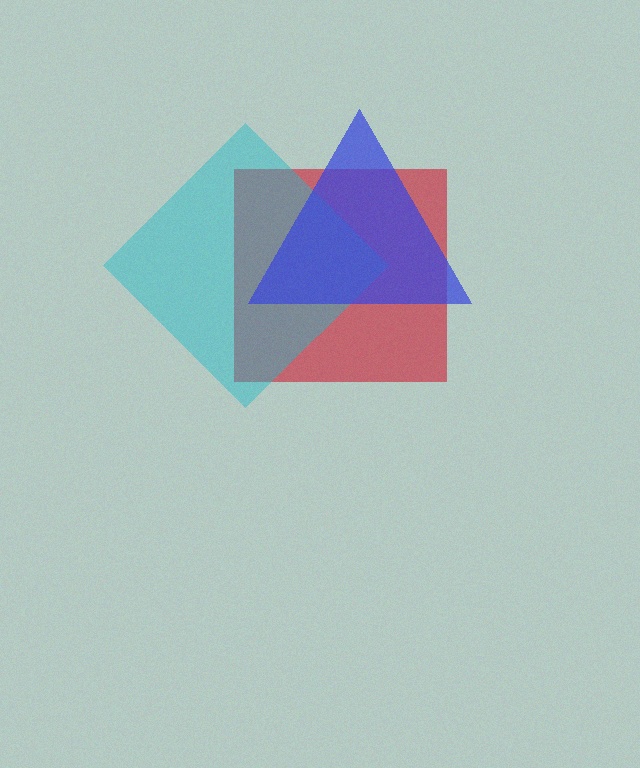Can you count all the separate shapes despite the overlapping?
Yes, there are 3 separate shapes.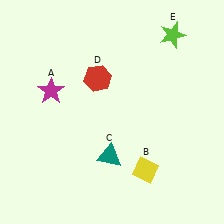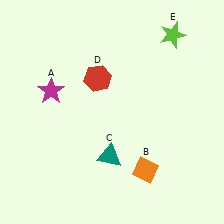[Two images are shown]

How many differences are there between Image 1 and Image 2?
There is 1 difference between the two images.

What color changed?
The diamond (B) changed from yellow in Image 1 to orange in Image 2.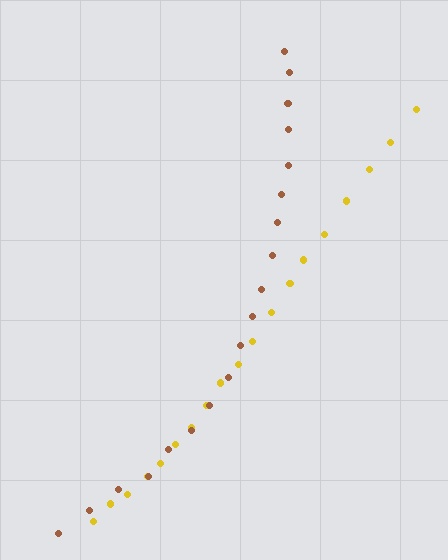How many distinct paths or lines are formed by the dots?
There are 2 distinct paths.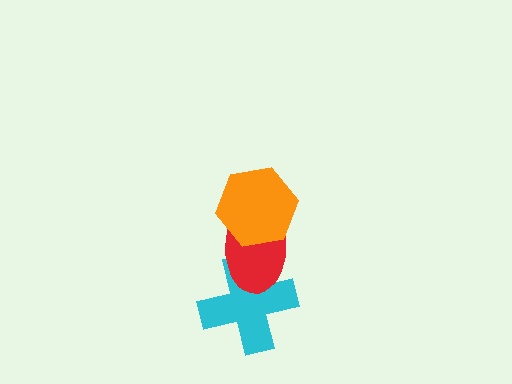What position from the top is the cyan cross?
The cyan cross is 3rd from the top.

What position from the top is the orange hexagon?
The orange hexagon is 1st from the top.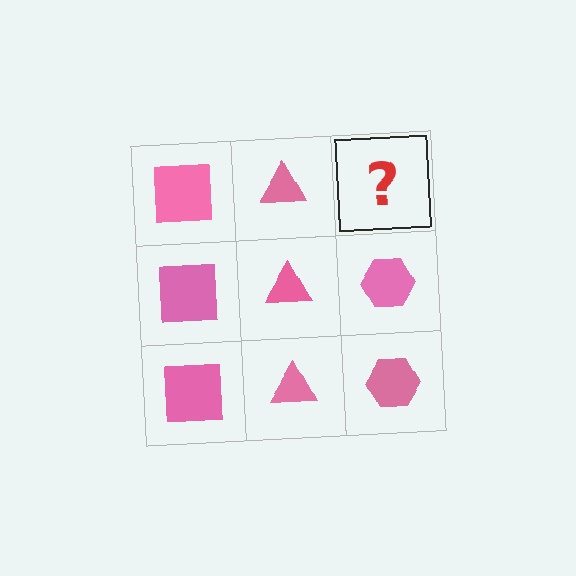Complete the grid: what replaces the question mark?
The question mark should be replaced with a pink hexagon.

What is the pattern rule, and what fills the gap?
The rule is that each column has a consistent shape. The gap should be filled with a pink hexagon.